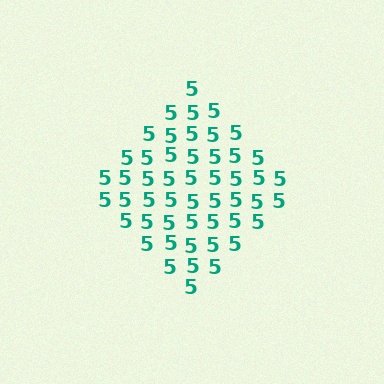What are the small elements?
The small elements are digit 5's.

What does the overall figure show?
The overall figure shows a diamond.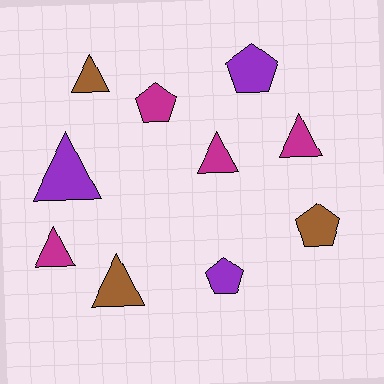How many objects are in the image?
There are 10 objects.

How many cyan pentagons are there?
There are no cyan pentagons.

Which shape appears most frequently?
Triangle, with 6 objects.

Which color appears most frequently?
Magenta, with 4 objects.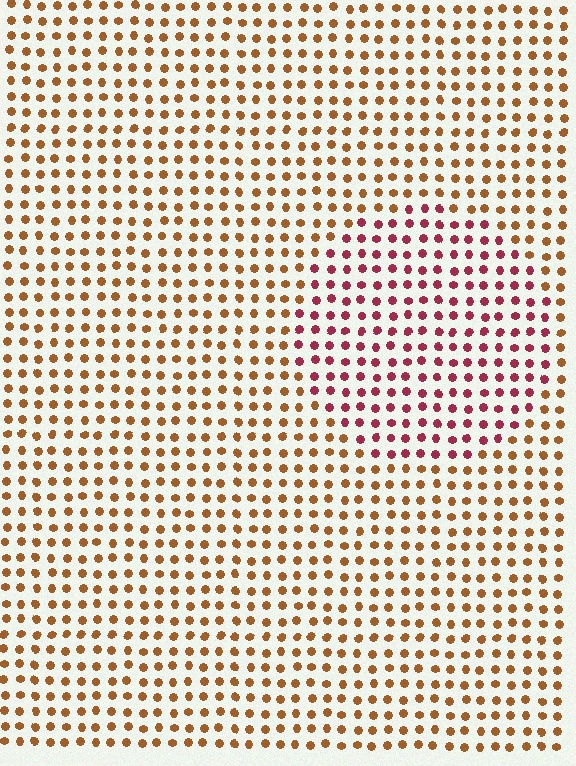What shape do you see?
I see a circle.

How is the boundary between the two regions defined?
The boundary is defined purely by a slight shift in hue (about 45 degrees). Spacing, size, and orientation are identical on both sides.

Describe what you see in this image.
The image is filled with small brown elements in a uniform arrangement. A circle-shaped region is visible where the elements are tinted to a slightly different hue, forming a subtle color boundary.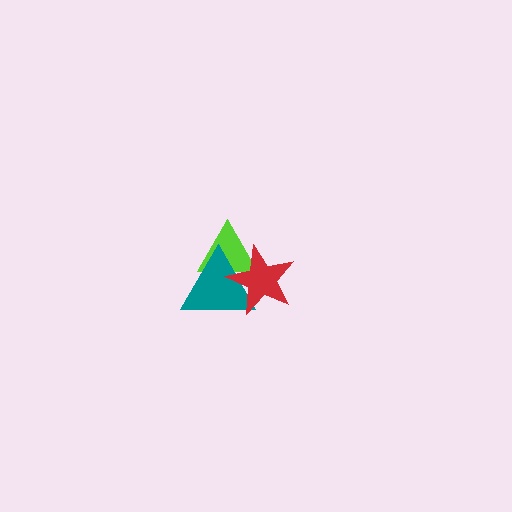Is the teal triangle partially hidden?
Yes, it is partially covered by another shape.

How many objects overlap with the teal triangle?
2 objects overlap with the teal triangle.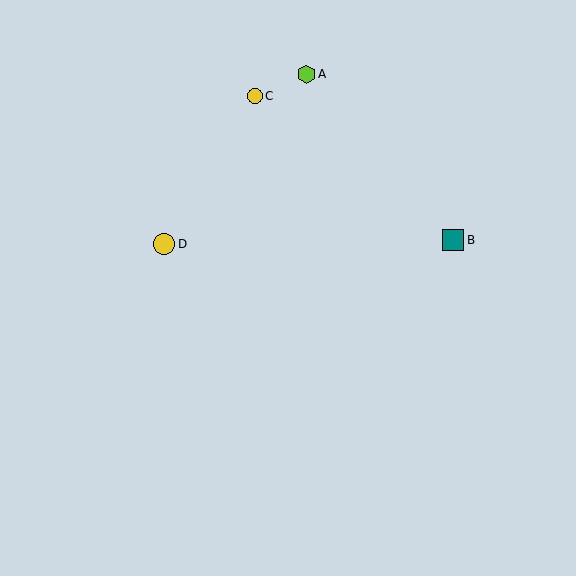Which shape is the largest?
The yellow circle (labeled D) is the largest.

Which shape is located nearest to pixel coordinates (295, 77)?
The lime hexagon (labeled A) at (306, 74) is nearest to that location.